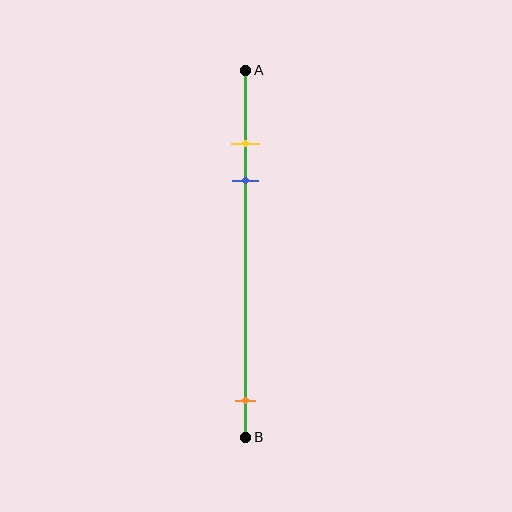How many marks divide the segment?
There are 3 marks dividing the segment.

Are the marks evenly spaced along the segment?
No, the marks are not evenly spaced.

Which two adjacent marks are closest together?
The yellow and blue marks are the closest adjacent pair.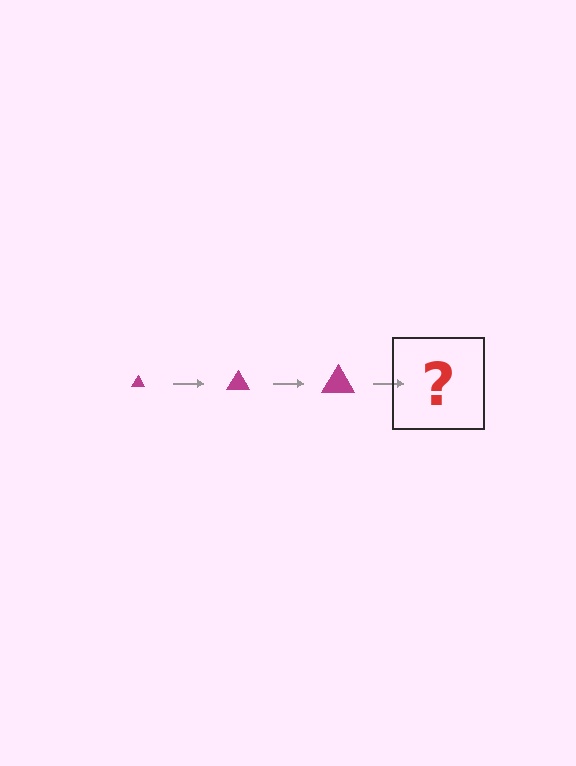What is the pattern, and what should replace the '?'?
The pattern is that the triangle gets progressively larger each step. The '?' should be a magenta triangle, larger than the previous one.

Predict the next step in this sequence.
The next step is a magenta triangle, larger than the previous one.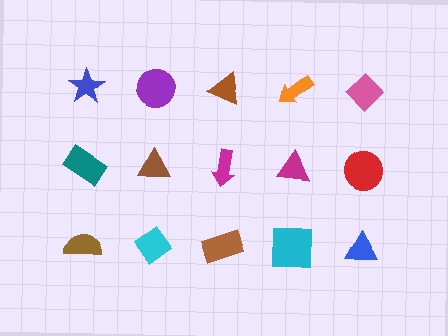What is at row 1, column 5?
A pink diamond.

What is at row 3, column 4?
A cyan square.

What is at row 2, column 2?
A brown triangle.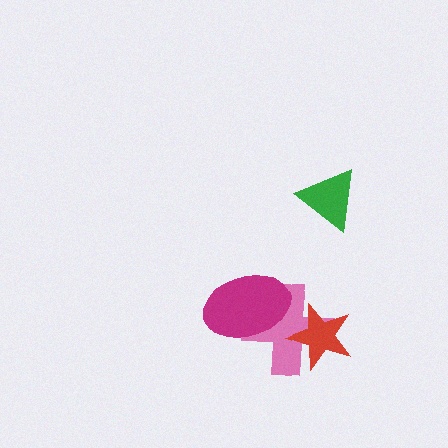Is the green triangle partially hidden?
No, no other shape covers it.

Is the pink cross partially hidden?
Yes, it is partially covered by another shape.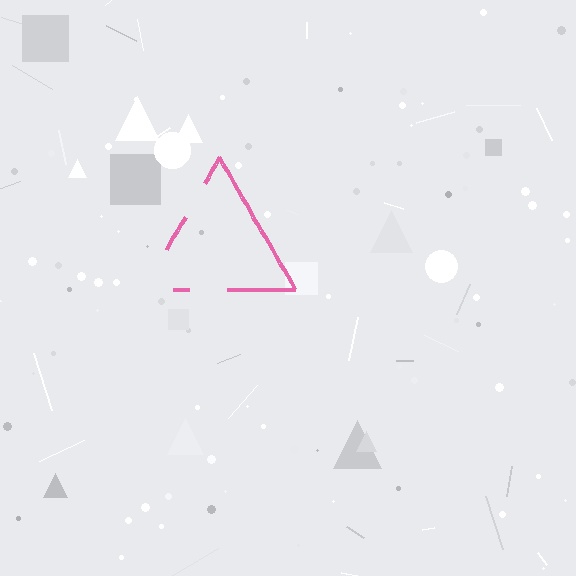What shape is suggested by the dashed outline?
The dashed outline suggests a triangle.